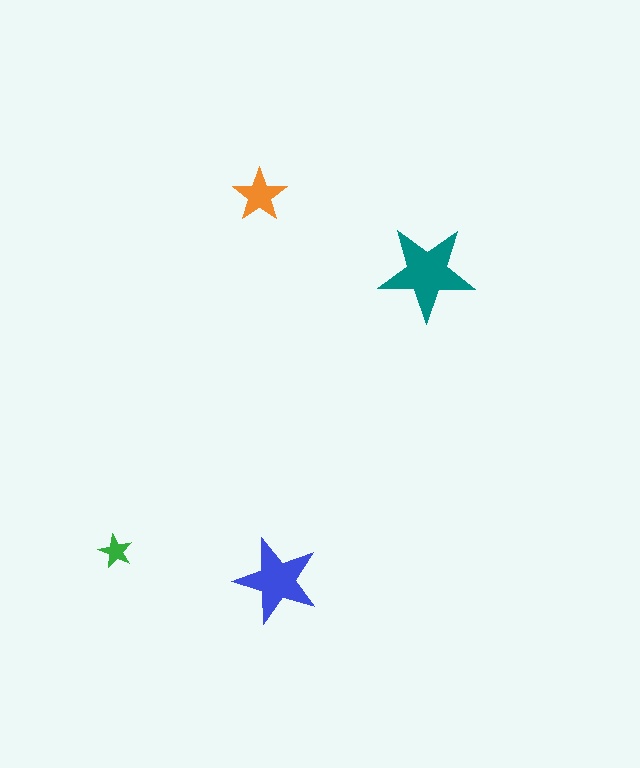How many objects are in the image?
There are 4 objects in the image.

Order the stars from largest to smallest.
the teal one, the blue one, the orange one, the green one.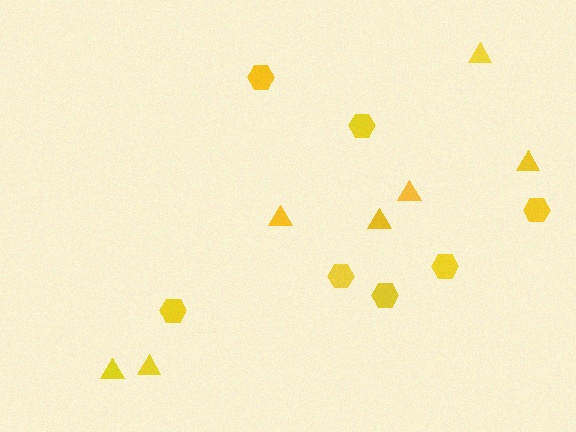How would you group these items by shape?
There are 2 groups: one group of triangles (7) and one group of hexagons (7).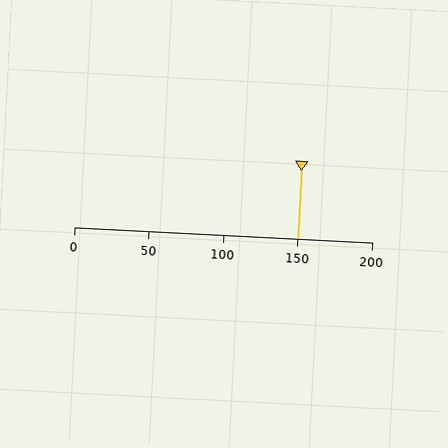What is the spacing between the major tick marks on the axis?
The major ticks are spaced 50 apart.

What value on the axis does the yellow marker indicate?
The marker indicates approximately 150.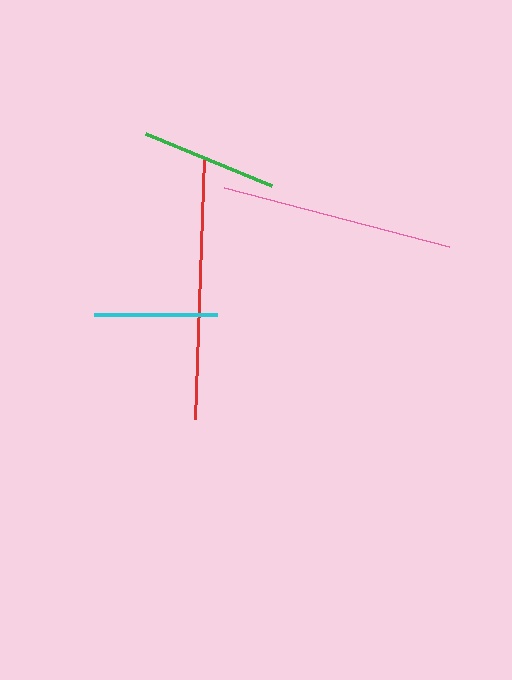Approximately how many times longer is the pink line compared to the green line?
The pink line is approximately 1.7 times the length of the green line.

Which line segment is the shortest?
The cyan line is the shortest at approximately 123 pixels.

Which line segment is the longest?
The red line is the longest at approximately 262 pixels.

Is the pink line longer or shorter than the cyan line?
The pink line is longer than the cyan line.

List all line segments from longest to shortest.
From longest to shortest: red, pink, green, cyan.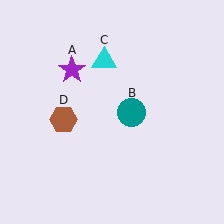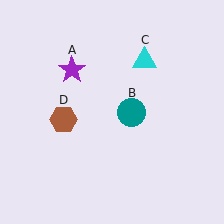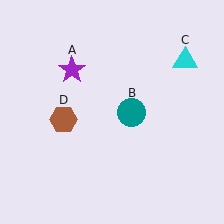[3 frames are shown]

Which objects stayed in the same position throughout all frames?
Purple star (object A) and teal circle (object B) and brown hexagon (object D) remained stationary.